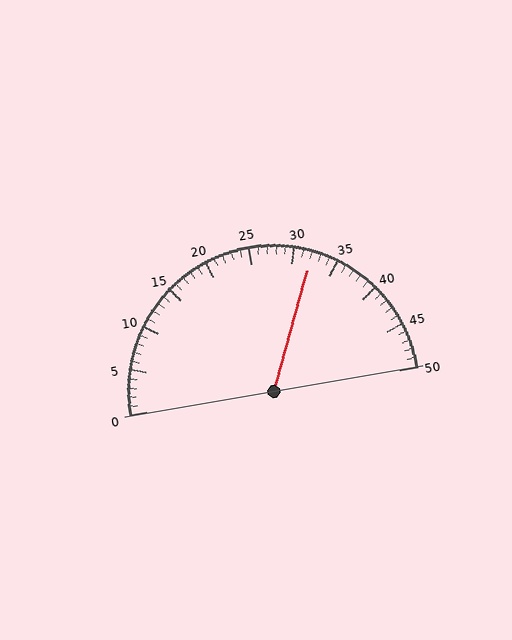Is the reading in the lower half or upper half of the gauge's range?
The reading is in the upper half of the range (0 to 50).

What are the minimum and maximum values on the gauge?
The gauge ranges from 0 to 50.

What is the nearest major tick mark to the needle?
The nearest major tick mark is 30.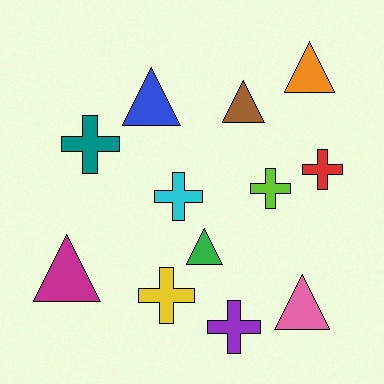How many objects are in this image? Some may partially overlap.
There are 12 objects.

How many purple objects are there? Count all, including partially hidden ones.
There is 1 purple object.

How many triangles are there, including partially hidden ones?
There are 6 triangles.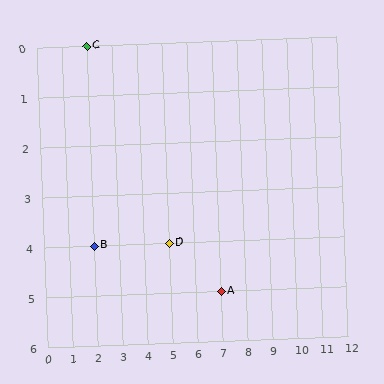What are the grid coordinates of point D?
Point D is at grid coordinates (5, 4).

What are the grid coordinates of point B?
Point B is at grid coordinates (2, 4).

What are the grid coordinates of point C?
Point C is at grid coordinates (2, 0).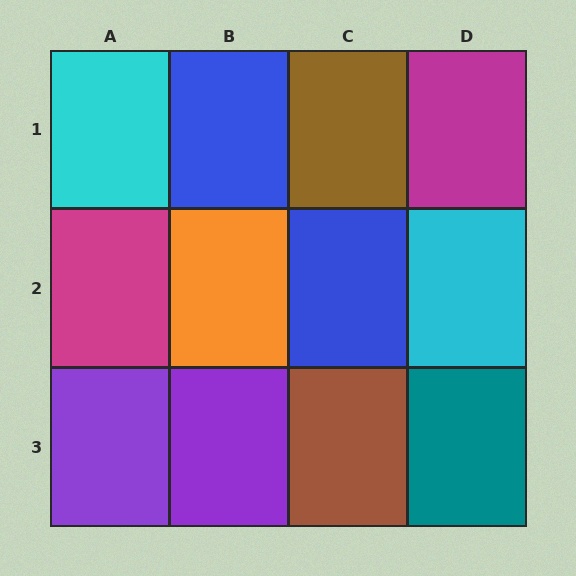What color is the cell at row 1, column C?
Brown.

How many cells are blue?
2 cells are blue.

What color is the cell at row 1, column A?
Cyan.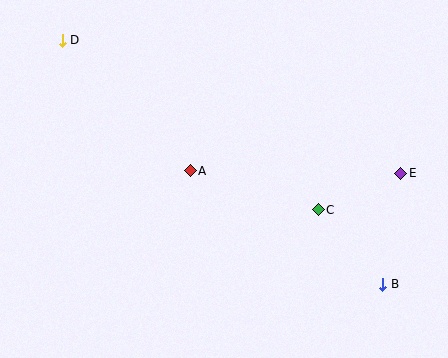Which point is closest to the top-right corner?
Point E is closest to the top-right corner.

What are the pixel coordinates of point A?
Point A is at (190, 171).